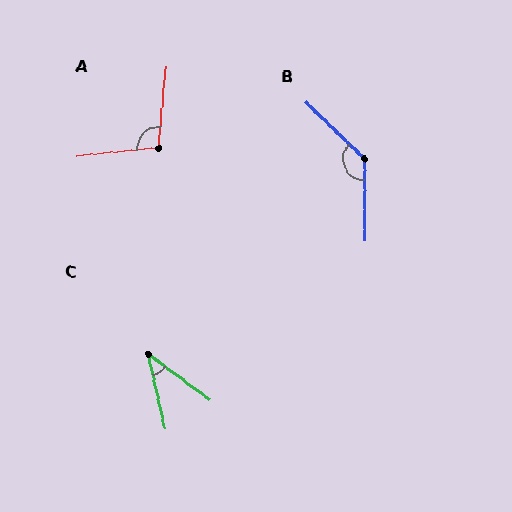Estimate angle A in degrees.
Approximately 101 degrees.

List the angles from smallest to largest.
C (40°), A (101°), B (134°).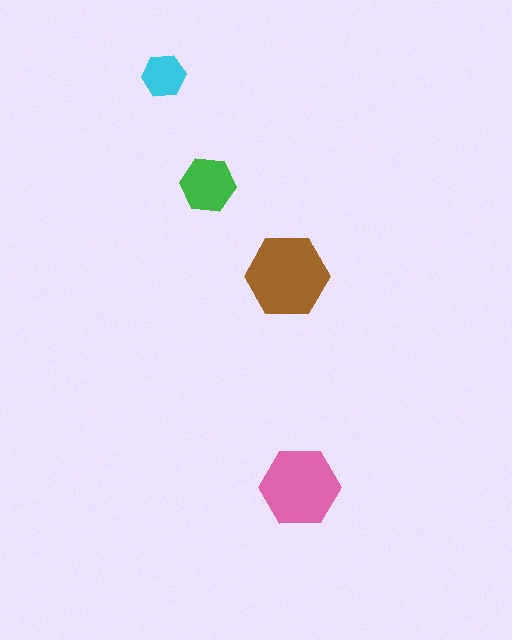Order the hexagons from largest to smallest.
the brown one, the pink one, the green one, the cyan one.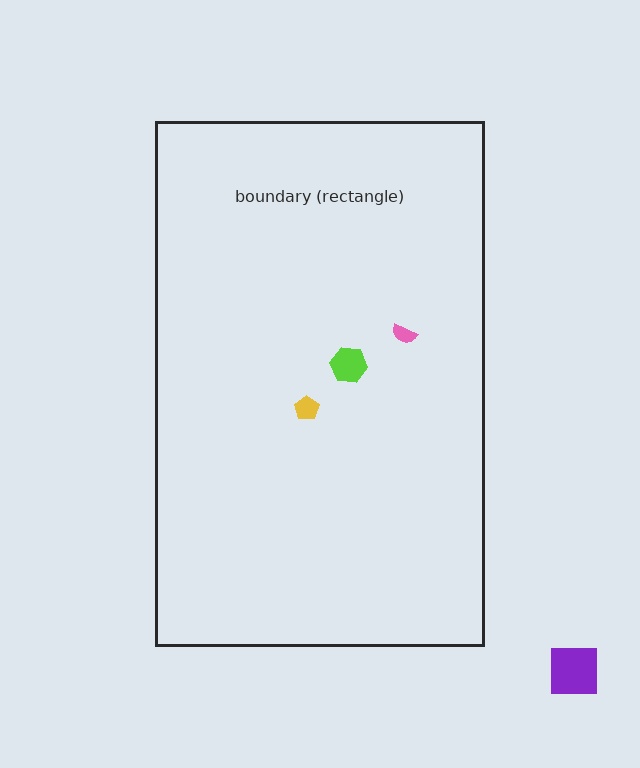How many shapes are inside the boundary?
3 inside, 1 outside.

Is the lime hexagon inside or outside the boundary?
Inside.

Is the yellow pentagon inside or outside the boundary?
Inside.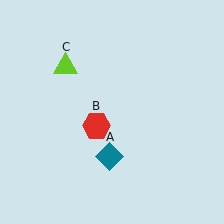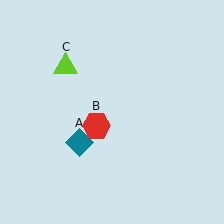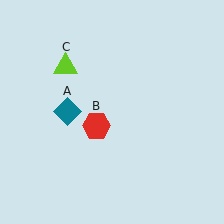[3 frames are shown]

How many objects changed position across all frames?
1 object changed position: teal diamond (object A).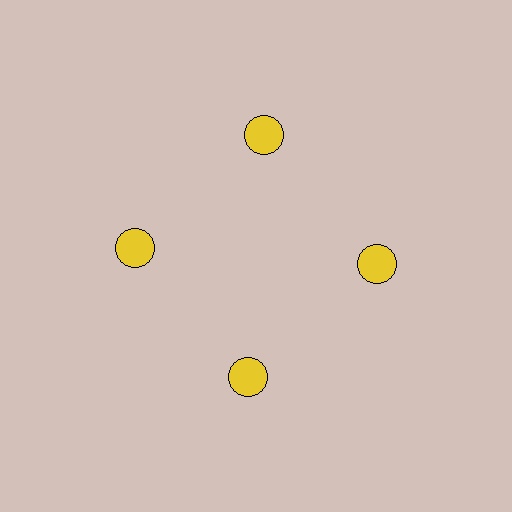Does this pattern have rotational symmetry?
Yes, this pattern has 4-fold rotational symmetry. It looks the same after rotating 90 degrees around the center.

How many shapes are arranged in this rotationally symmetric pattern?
There are 4 shapes, arranged in 4 groups of 1.